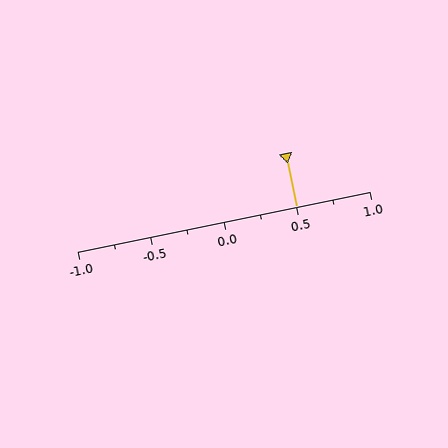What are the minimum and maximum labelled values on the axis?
The axis runs from -1.0 to 1.0.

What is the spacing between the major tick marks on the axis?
The major ticks are spaced 0.5 apart.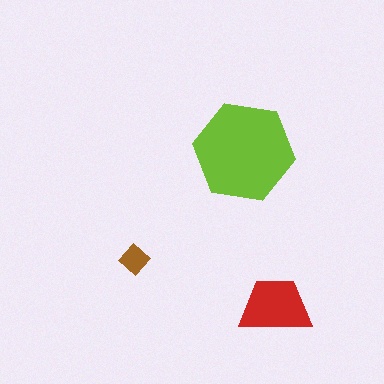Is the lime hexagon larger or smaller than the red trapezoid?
Larger.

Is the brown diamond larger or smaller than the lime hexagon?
Smaller.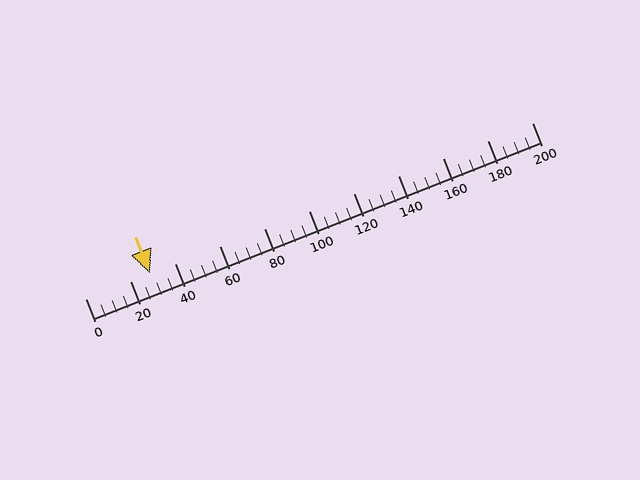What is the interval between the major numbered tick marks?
The major tick marks are spaced 20 units apart.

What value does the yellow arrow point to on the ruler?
The yellow arrow points to approximately 29.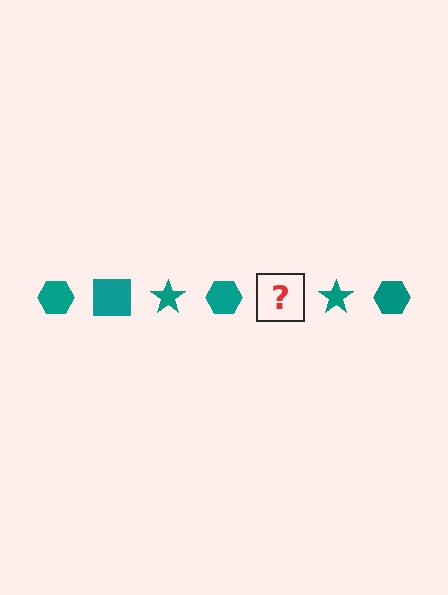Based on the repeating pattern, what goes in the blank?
The blank should be a teal square.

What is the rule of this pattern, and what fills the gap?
The rule is that the pattern cycles through hexagon, square, star shapes in teal. The gap should be filled with a teal square.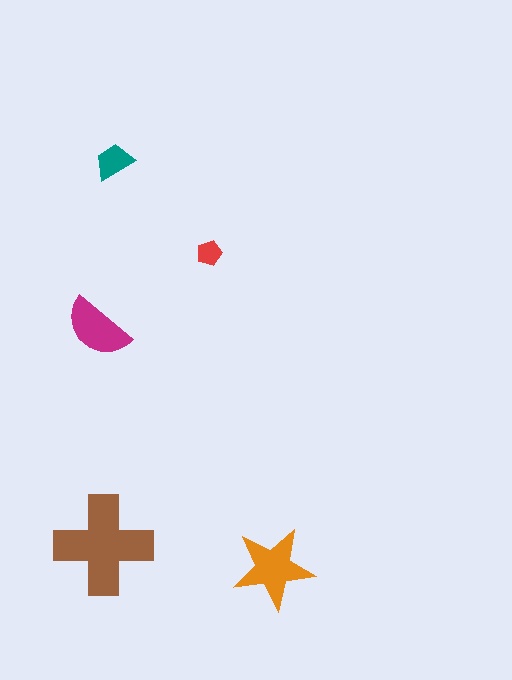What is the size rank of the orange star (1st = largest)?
2nd.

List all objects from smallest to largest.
The red pentagon, the teal trapezoid, the magenta semicircle, the orange star, the brown cross.